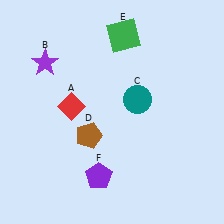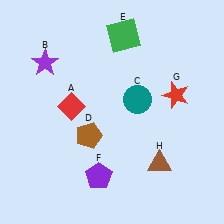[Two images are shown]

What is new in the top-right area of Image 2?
A red star (G) was added in the top-right area of Image 2.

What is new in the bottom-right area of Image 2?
A brown triangle (H) was added in the bottom-right area of Image 2.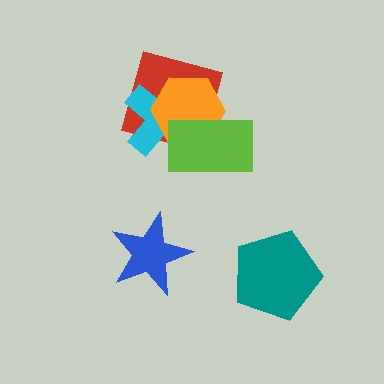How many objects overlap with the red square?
3 objects overlap with the red square.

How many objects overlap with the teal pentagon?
0 objects overlap with the teal pentagon.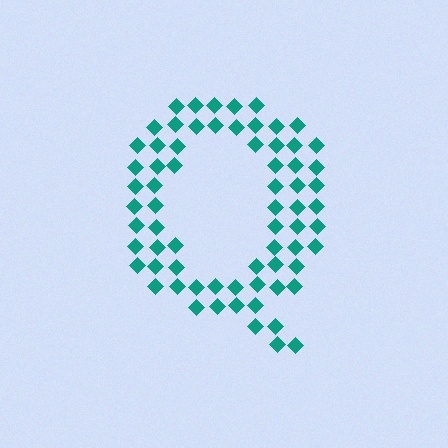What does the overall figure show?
The overall figure shows the letter Q.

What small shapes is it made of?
It is made of small diamonds.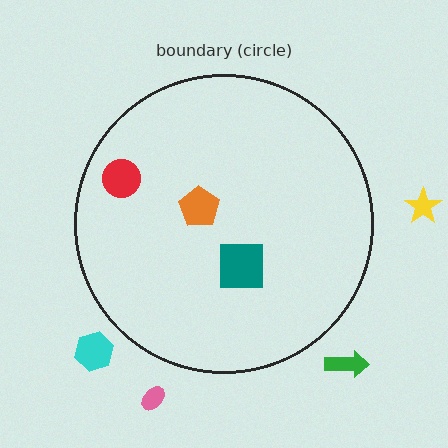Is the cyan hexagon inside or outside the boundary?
Outside.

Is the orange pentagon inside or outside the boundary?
Inside.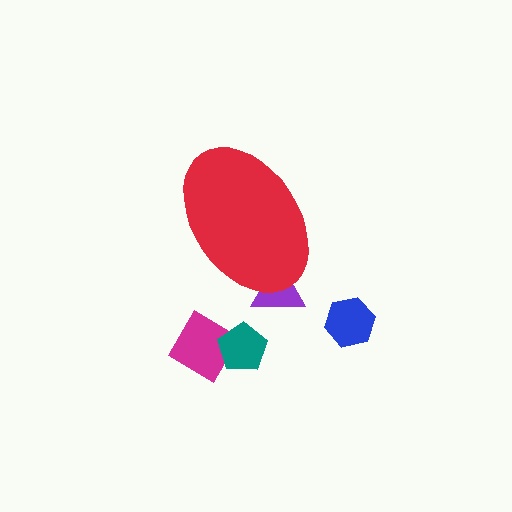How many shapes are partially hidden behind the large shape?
1 shape is partially hidden.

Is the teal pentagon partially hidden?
No, the teal pentagon is fully visible.